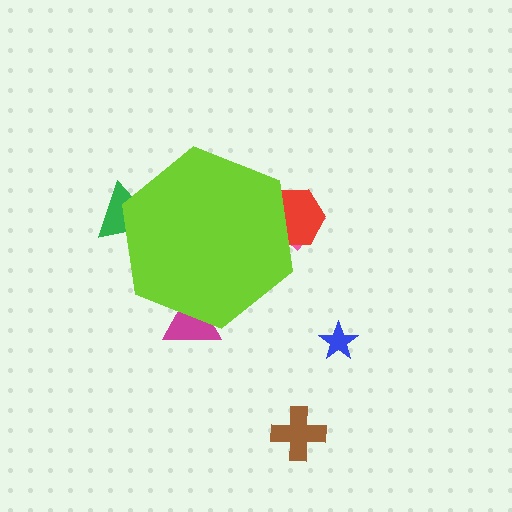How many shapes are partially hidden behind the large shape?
4 shapes are partially hidden.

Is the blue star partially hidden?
No, the blue star is fully visible.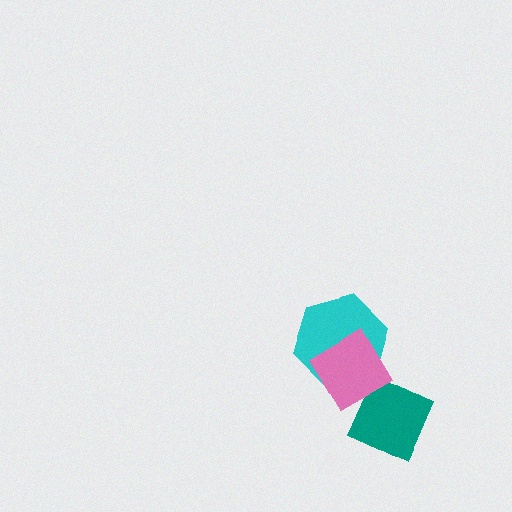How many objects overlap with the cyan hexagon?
1 object overlaps with the cyan hexagon.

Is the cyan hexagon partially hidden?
Yes, it is partially covered by another shape.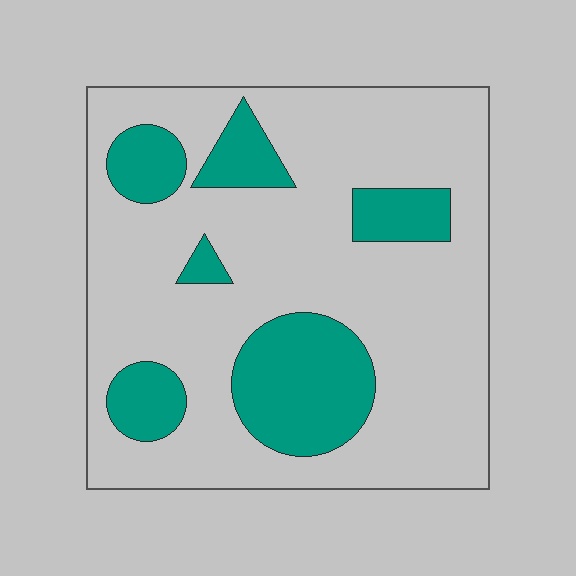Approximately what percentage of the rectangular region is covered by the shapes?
Approximately 25%.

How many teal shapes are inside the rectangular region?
6.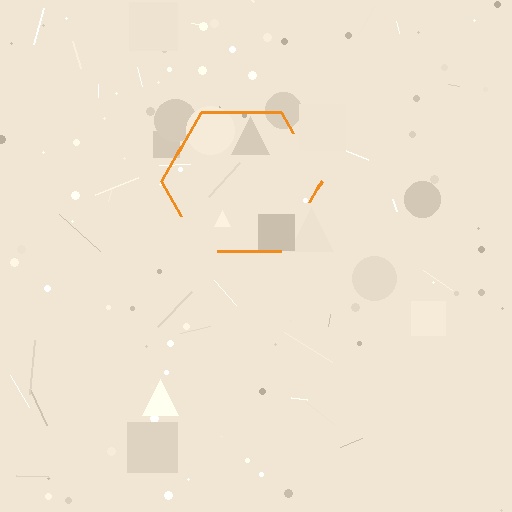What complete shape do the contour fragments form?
The contour fragments form a hexagon.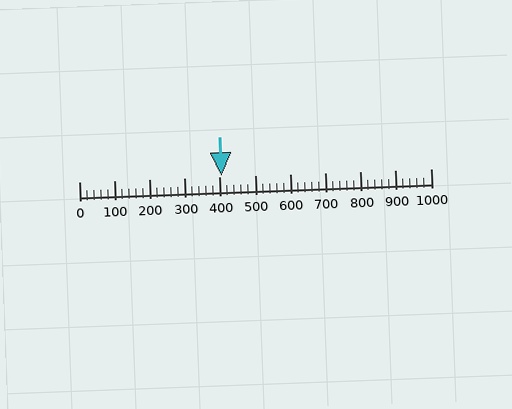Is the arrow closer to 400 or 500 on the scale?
The arrow is closer to 400.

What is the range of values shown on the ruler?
The ruler shows values from 0 to 1000.